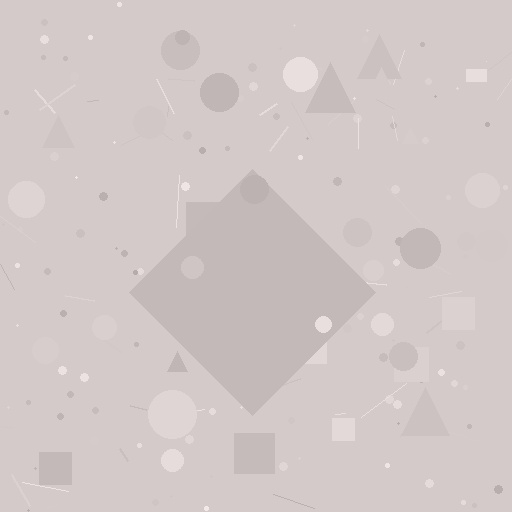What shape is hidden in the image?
A diamond is hidden in the image.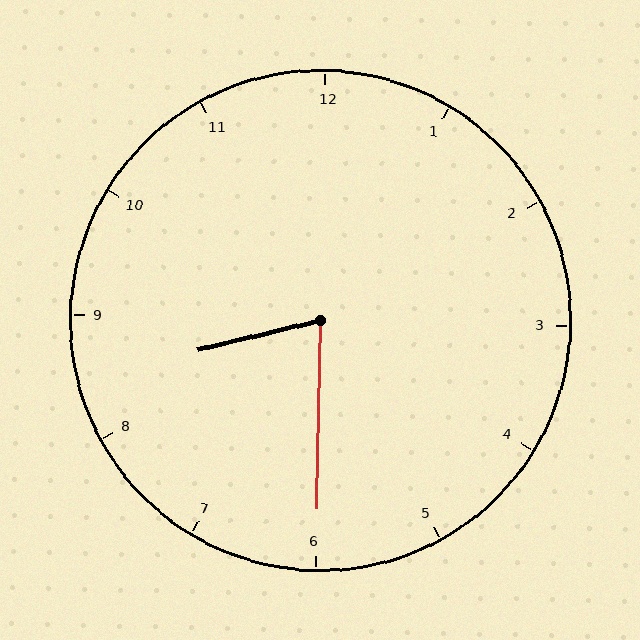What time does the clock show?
8:30.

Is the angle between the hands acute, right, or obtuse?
It is acute.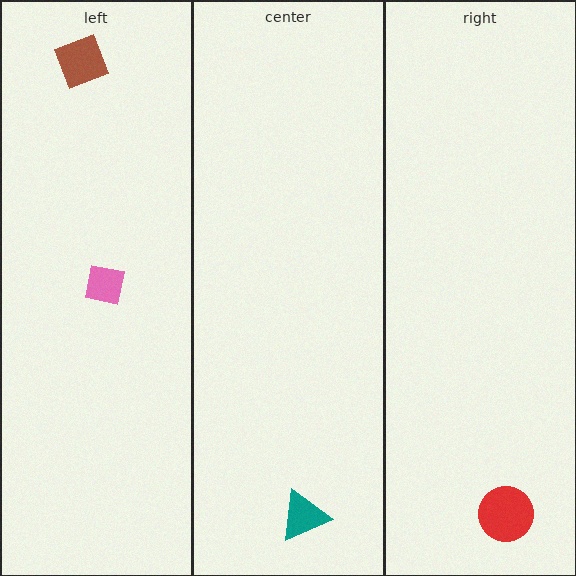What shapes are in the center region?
The teal triangle.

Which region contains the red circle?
The right region.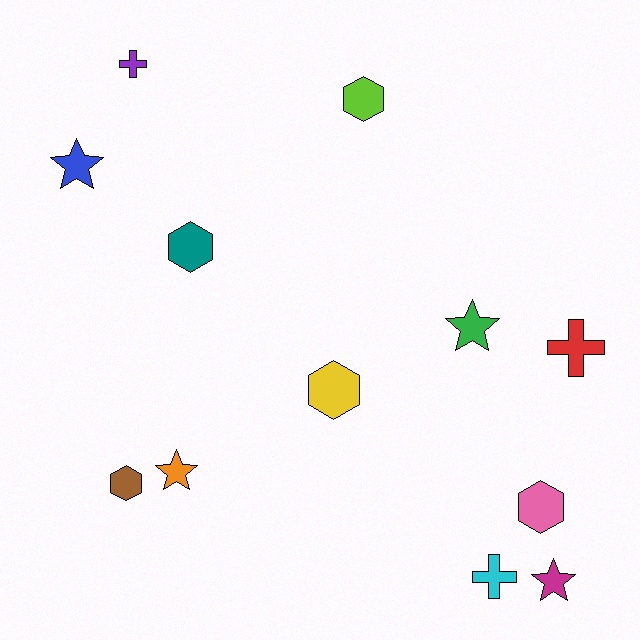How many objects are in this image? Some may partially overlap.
There are 12 objects.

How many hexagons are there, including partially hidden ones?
There are 5 hexagons.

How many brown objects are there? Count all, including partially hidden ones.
There is 1 brown object.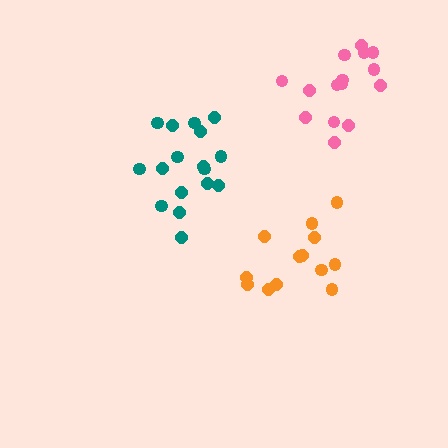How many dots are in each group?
Group 1: 15 dots, Group 2: 17 dots, Group 3: 13 dots (45 total).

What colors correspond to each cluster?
The clusters are colored: pink, teal, orange.